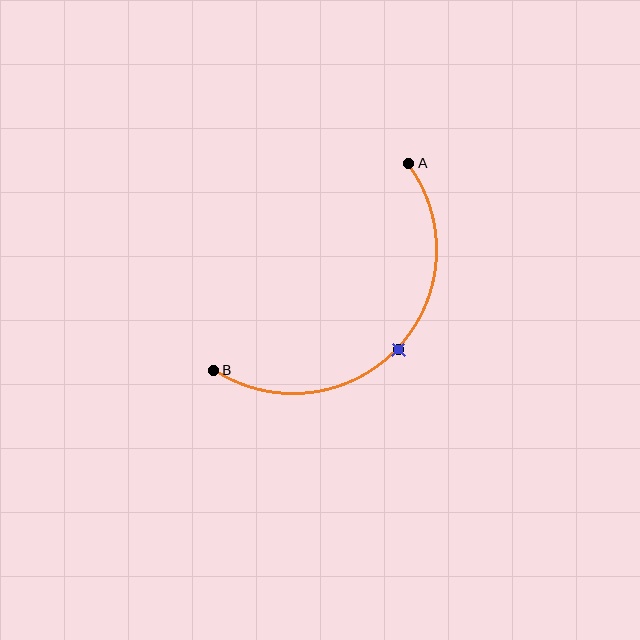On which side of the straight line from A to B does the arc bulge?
The arc bulges below and to the right of the straight line connecting A and B.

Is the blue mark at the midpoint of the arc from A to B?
Yes. The blue mark lies on the arc at equal arc-length from both A and B — it is the arc midpoint.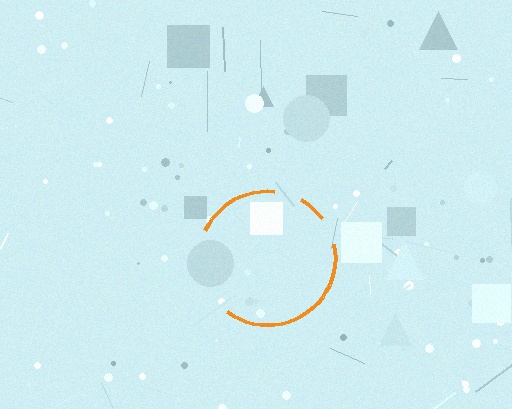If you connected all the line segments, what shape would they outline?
They would outline a circle.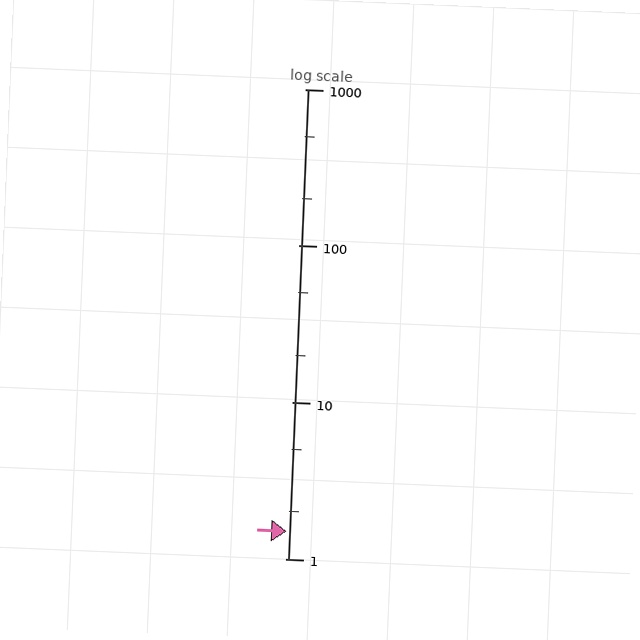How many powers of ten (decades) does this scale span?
The scale spans 3 decades, from 1 to 1000.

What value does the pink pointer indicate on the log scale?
The pointer indicates approximately 1.5.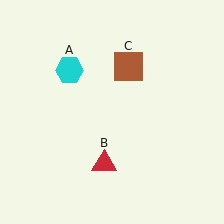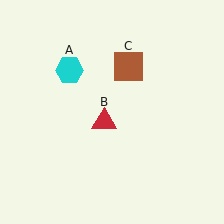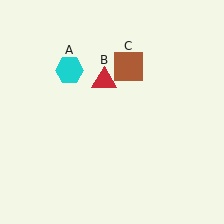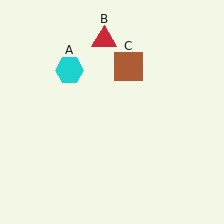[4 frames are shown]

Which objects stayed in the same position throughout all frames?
Cyan hexagon (object A) and brown square (object C) remained stationary.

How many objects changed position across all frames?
1 object changed position: red triangle (object B).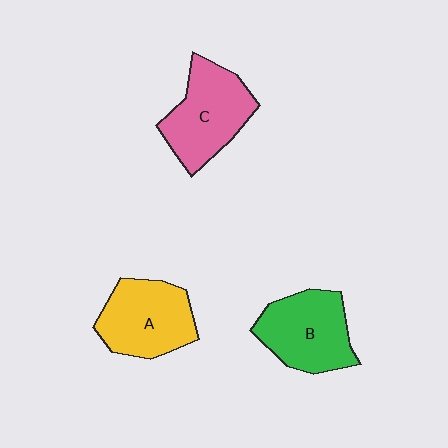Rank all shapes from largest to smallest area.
From largest to smallest: C (pink), B (green), A (yellow).